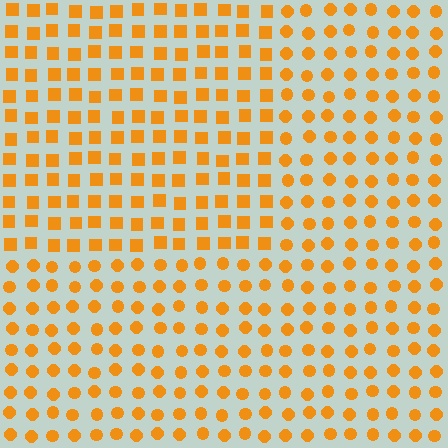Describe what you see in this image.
The image is filled with small orange elements arranged in a uniform grid. A rectangle-shaped region contains squares, while the surrounding area contains circles. The boundary is defined purely by the change in element shape.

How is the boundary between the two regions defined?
The boundary is defined by a change in element shape: squares inside vs. circles outside. All elements share the same color and spacing.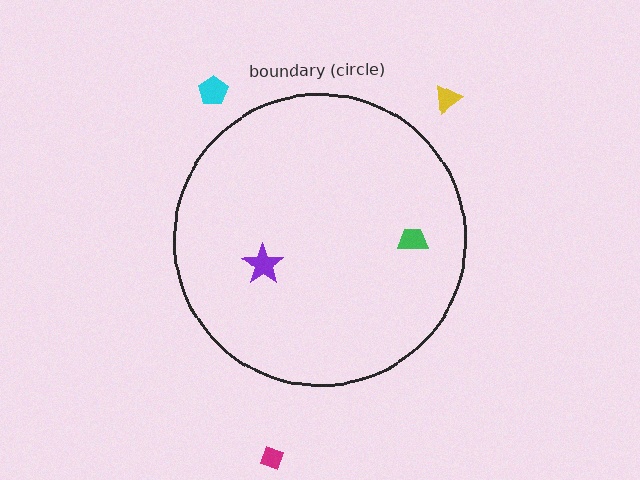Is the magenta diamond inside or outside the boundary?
Outside.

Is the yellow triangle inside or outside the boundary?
Outside.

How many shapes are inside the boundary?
2 inside, 3 outside.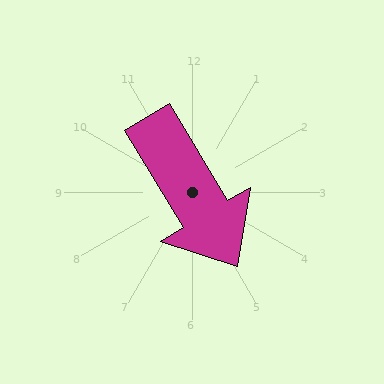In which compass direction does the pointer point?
Southeast.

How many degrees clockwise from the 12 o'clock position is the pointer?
Approximately 149 degrees.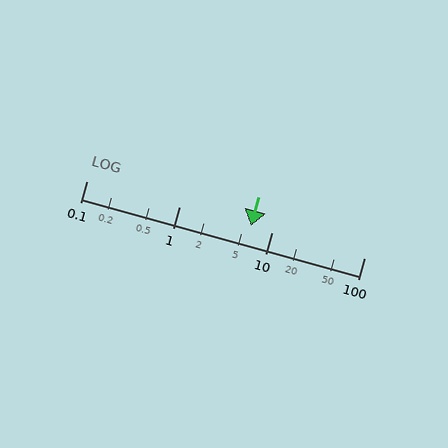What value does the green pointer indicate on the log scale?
The pointer indicates approximately 6.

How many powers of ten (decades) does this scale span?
The scale spans 3 decades, from 0.1 to 100.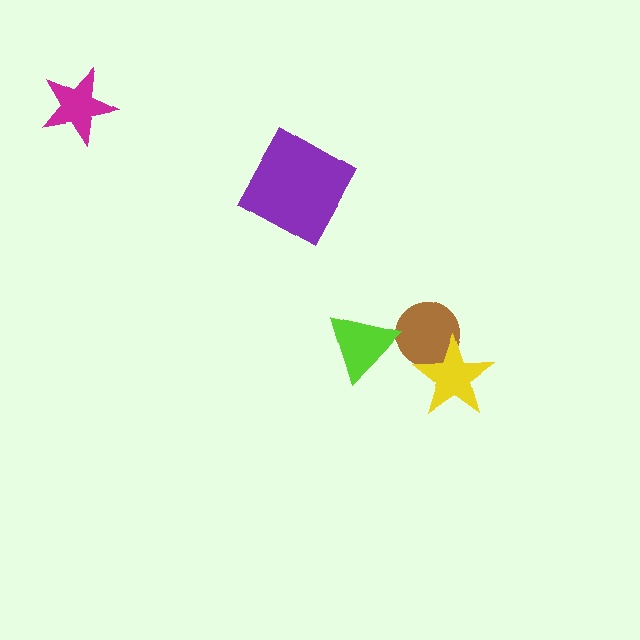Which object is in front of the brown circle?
The yellow star is in front of the brown circle.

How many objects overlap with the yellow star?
1 object overlaps with the yellow star.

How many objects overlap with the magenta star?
0 objects overlap with the magenta star.